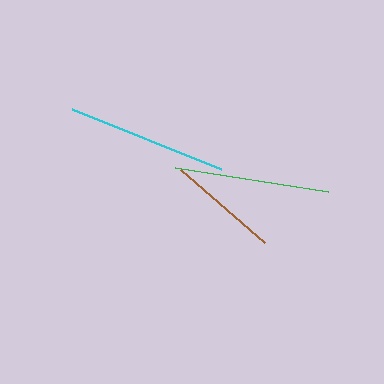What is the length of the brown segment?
The brown segment is approximately 111 pixels long.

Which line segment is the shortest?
The brown line is the shortest at approximately 111 pixels.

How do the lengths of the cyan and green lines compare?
The cyan and green lines are approximately the same length.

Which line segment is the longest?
The cyan line is the longest at approximately 160 pixels.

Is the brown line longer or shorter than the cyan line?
The cyan line is longer than the brown line.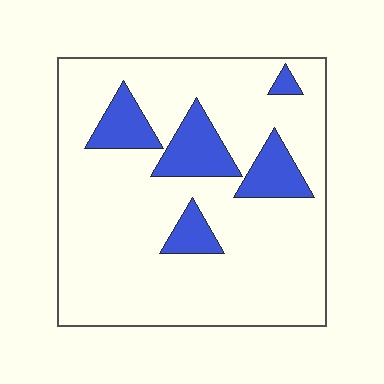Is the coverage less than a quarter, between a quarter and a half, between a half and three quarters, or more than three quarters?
Less than a quarter.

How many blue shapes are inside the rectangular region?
5.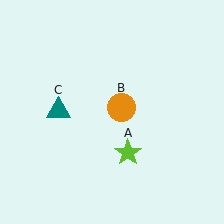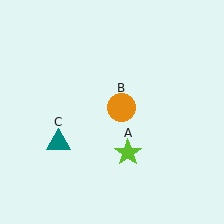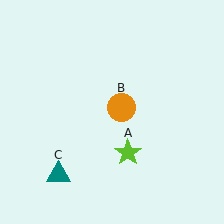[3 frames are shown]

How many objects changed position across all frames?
1 object changed position: teal triangle (object C).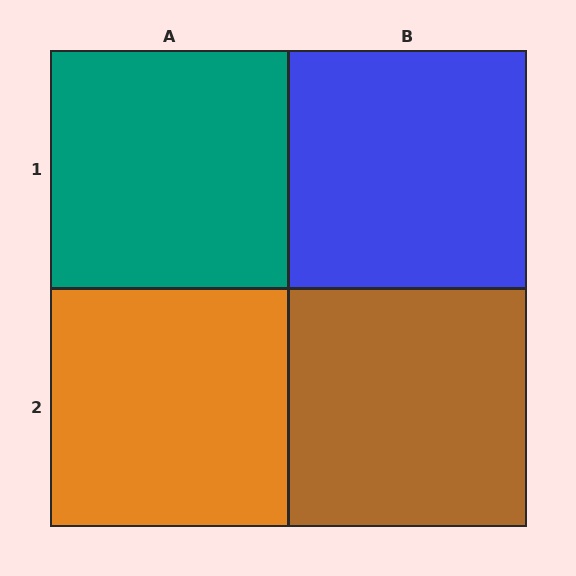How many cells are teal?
1 cell is teal.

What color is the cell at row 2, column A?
Orange.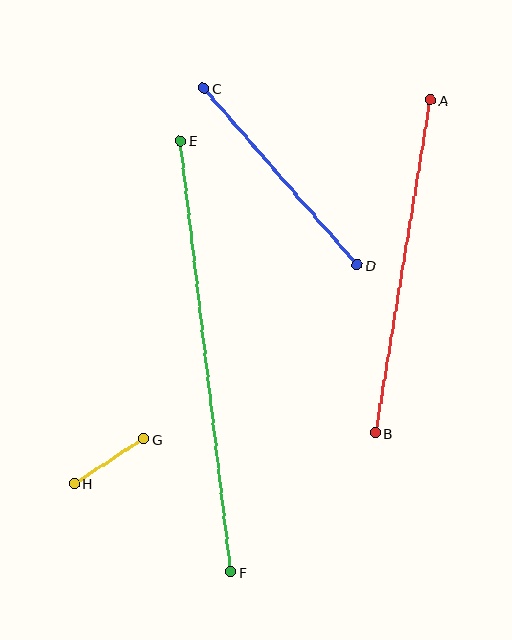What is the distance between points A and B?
The distance is approximately 338 pixels.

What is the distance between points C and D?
The distance is approximately 234 pixels.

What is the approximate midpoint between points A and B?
The midpoint is at approximately (403, 267) pixels.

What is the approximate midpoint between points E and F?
The midpoint is at approximately (206, 356) pixels.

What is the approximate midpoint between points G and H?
The midpoint is at approximately (109, 461) pixels.